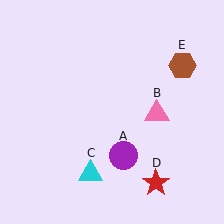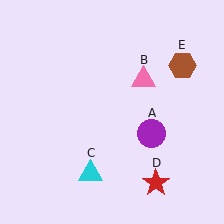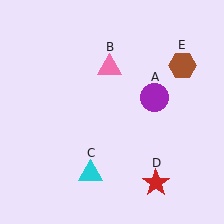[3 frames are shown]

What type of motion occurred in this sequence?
The purple circle (object A), pink triangle (object B) rotated counterclockwise around the center of the scene.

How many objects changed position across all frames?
2 objects changed position: purple circle (object A), pink triangle (object B).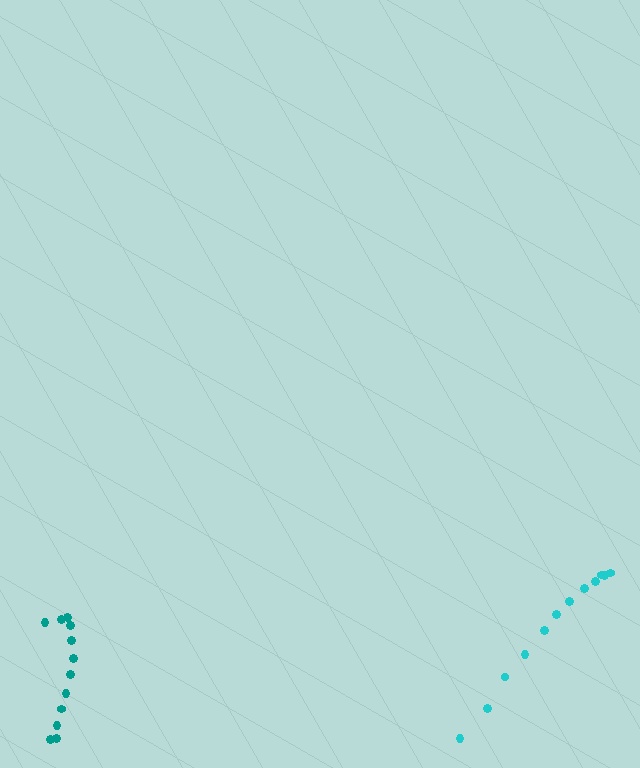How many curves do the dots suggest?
There are 2 distinct paths.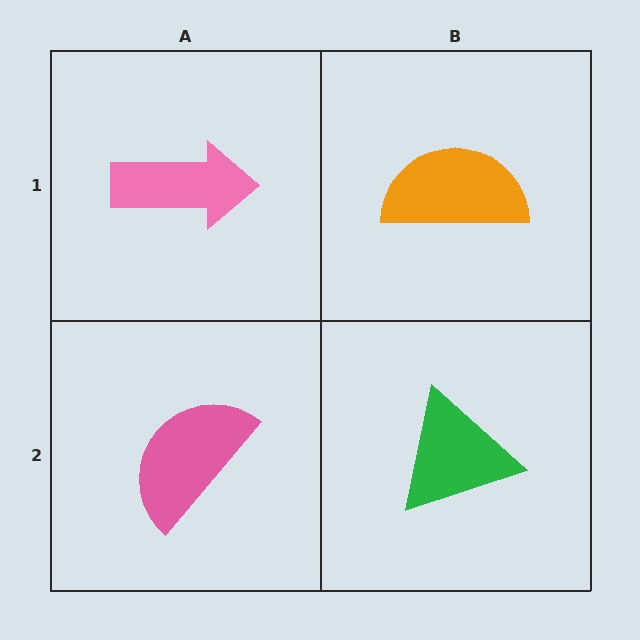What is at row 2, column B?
A green triangle.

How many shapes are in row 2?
2 shapes.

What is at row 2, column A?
A pink semicircle.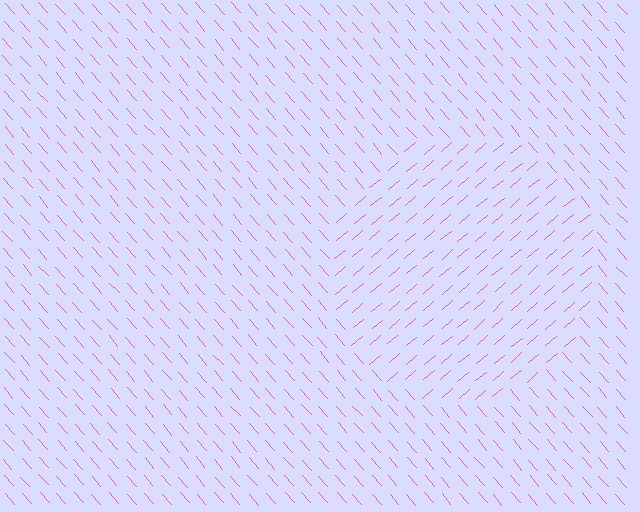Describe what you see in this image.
The image is filled with small pink line segments. A circle region in the image has lines oriented differently from the surrounding lines, creating a visible texture boundary.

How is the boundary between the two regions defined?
The boundary is defined purely by a change in line orientation (approximately 89 degrees difference). All lines are the same color and thickness.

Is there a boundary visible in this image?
Yes, there is a texture boundary formed by a change in line orientation.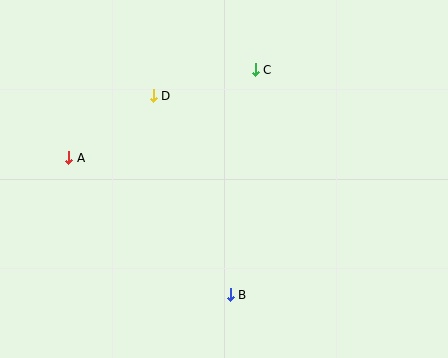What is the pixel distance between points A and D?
The distance between A and D is 105 pixels.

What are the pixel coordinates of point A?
Point A is at (69, 158).